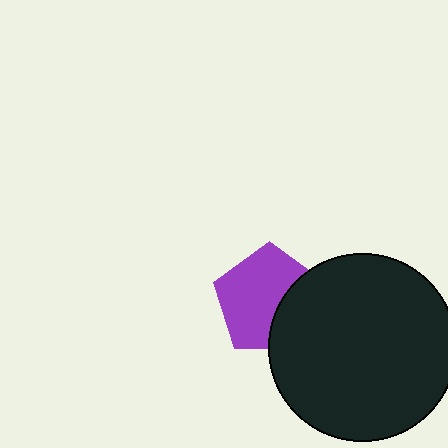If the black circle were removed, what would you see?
You would see the complete purple pentagon.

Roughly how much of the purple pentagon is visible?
Most of it is visible (roughly 66%).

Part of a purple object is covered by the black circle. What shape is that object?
It is a pentagon.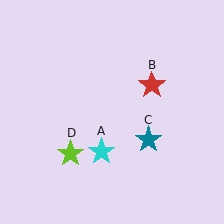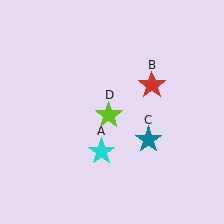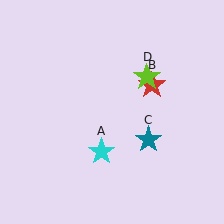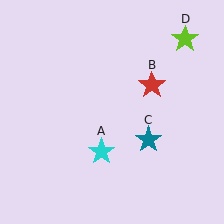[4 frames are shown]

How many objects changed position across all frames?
1 object changed position: lime star (object D).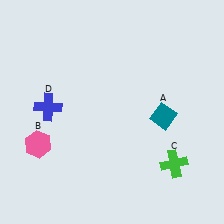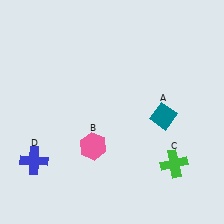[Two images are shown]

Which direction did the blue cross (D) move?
The blue cross (D) moved down.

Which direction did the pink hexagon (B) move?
The pink hexagon (B) moved right.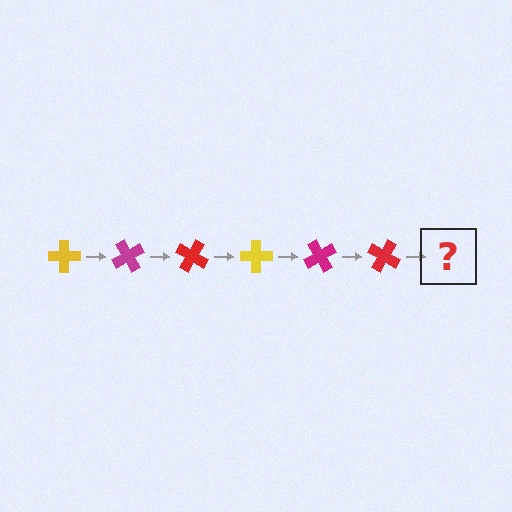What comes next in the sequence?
The next element should be a yellow cross, rotated 360 degrees from the start.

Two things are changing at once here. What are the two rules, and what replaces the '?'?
The two rules are that it rotates 60 degrees each step and the color cycles through yellow, magenta, and red. The '?' should be a yellow cross, rotated 360 degrees from the start.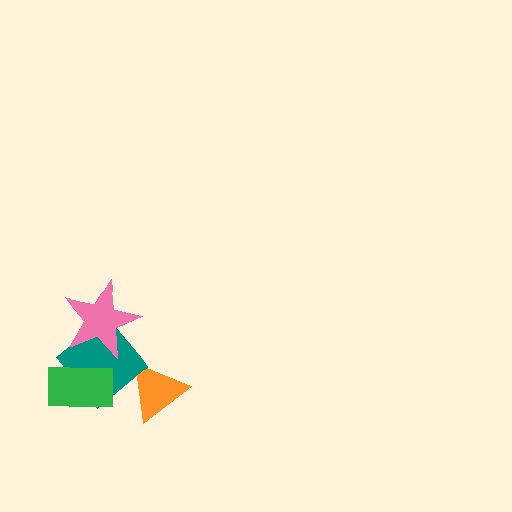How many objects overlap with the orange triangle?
0 objects overlap with the orange triangle.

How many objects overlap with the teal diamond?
2 objects overlap with the teal diamond.